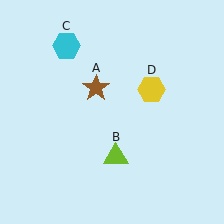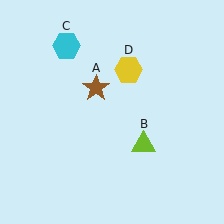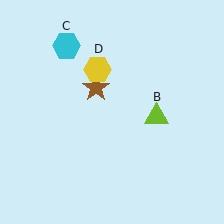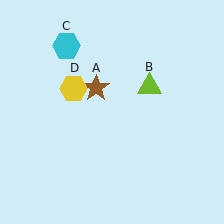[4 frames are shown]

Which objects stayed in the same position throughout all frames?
Brown star (object A) and cyan hexagon (object C) remained stationary.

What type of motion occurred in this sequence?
The lime triangle (object B), yellow hexagon (object D) rotated counterclockwise around the center of the scene.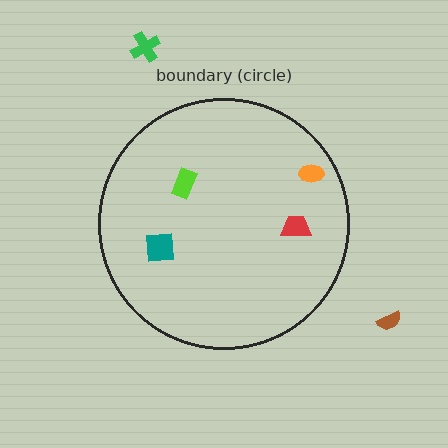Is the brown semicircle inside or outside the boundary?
Outside.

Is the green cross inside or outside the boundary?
Outside.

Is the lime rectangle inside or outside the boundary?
Inside.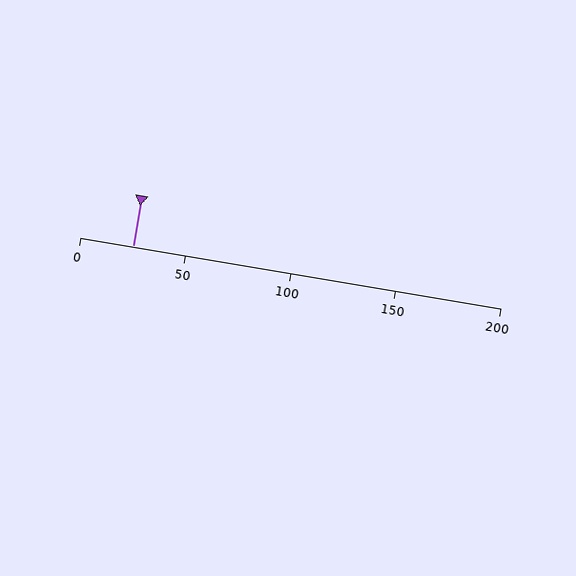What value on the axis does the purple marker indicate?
The marker indicates approximately 25.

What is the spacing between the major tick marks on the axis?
The major ticks are spaced 50 apart.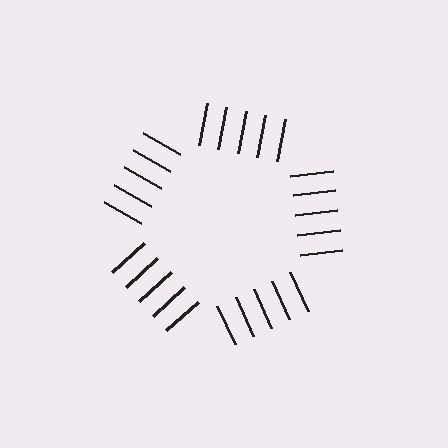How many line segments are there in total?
25 — 5 along each of the 5 edges.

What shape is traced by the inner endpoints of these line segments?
An illusory pentagon — the line segments terminate on its edges but no continuous stroke is drawn.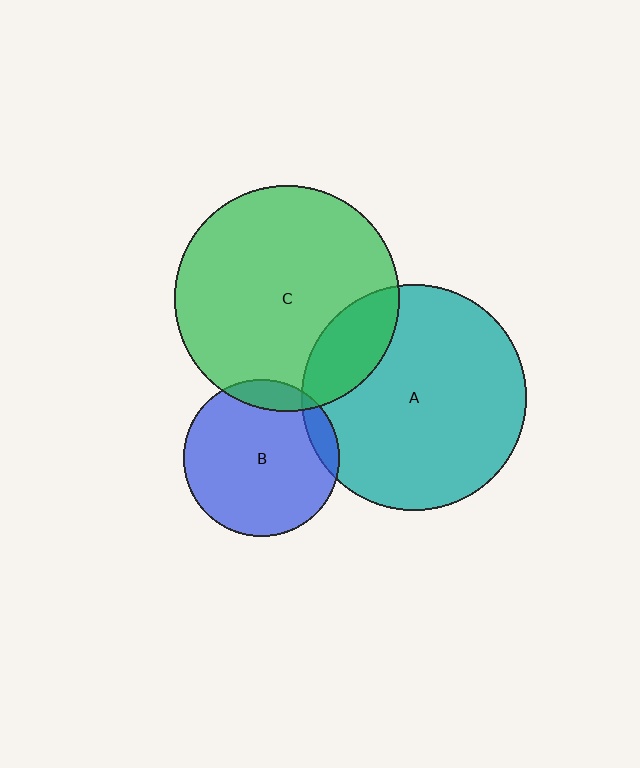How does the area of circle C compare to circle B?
Approximately 2.1 times.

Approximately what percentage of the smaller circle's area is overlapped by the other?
Approximately 10%.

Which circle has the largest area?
Circle C (green).